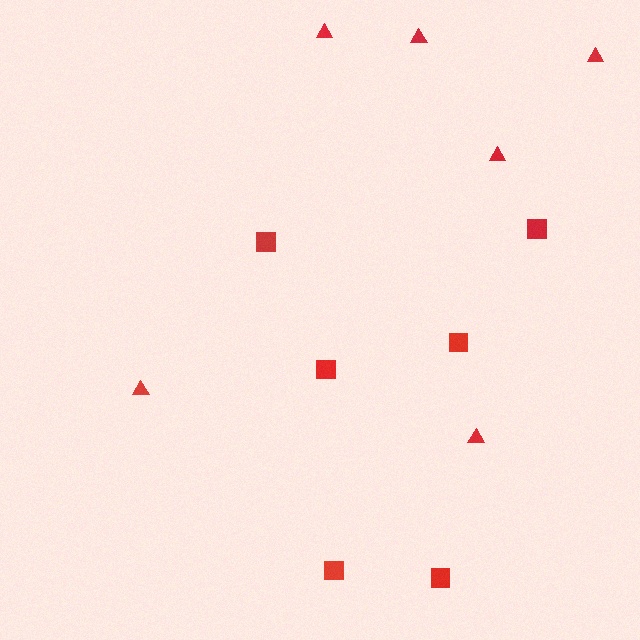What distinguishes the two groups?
There are 2 groups: one group of squares (6) and one group of triangles (6).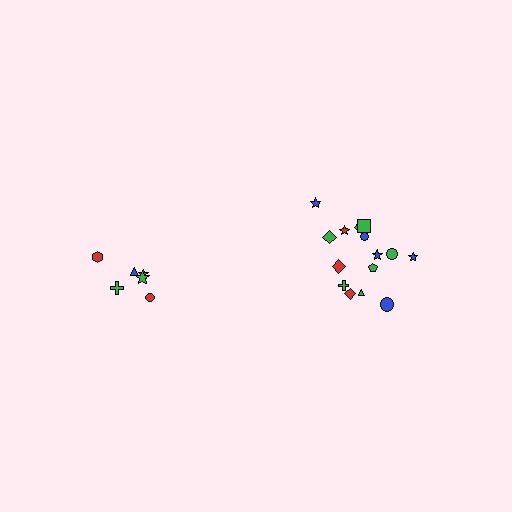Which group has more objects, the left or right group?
The right group.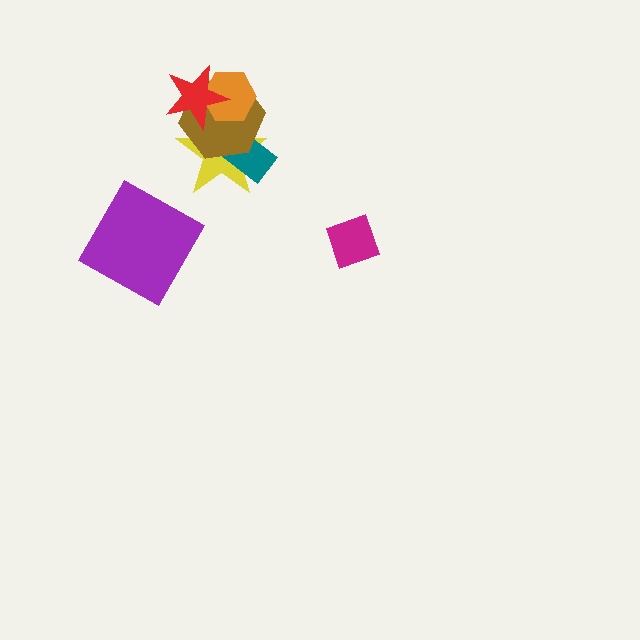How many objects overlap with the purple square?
0 objects overlap with the purple square.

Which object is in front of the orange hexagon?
The red star is in front of the orange hexagon.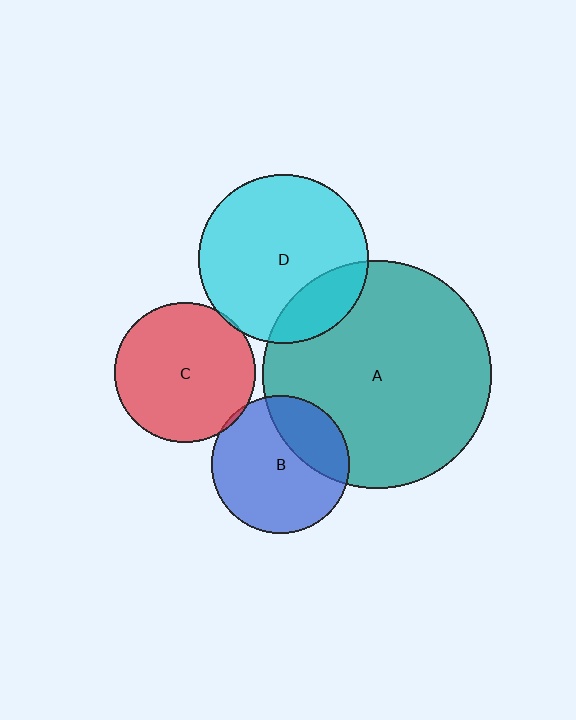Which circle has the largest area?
Circle A (teal).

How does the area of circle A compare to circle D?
Approximately 1.8 times.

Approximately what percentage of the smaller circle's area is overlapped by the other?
Approximately 5%.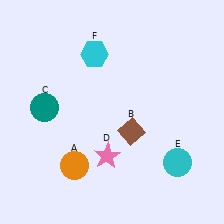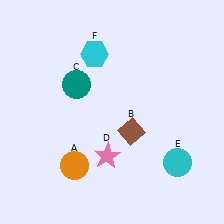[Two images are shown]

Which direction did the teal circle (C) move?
The teal circle (C) moved right.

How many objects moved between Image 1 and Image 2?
1 object moved between the two images.